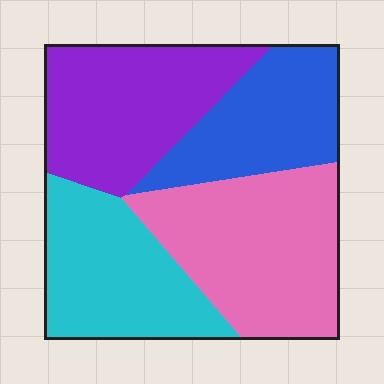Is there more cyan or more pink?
Pink.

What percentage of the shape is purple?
Purple takes up about one quarter (1/4) of the shape.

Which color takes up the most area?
Pink, at roughly 30%.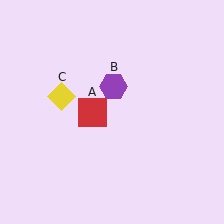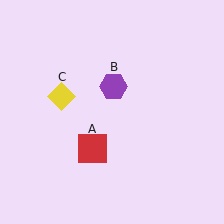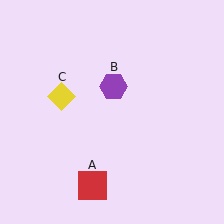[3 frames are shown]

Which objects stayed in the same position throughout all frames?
Purple hexagon (object B) and yellow diamond (object C) remained stationary.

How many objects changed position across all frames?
1 object changed position: red square (object A).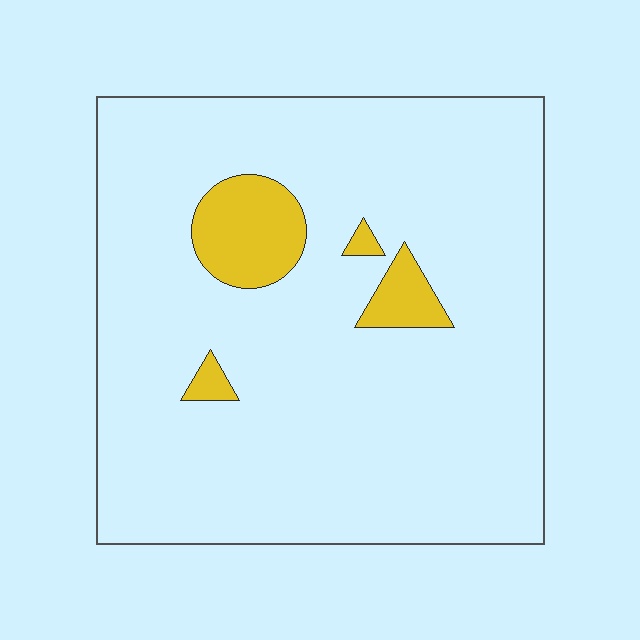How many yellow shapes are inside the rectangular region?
4.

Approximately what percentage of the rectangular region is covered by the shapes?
Approximately 10%.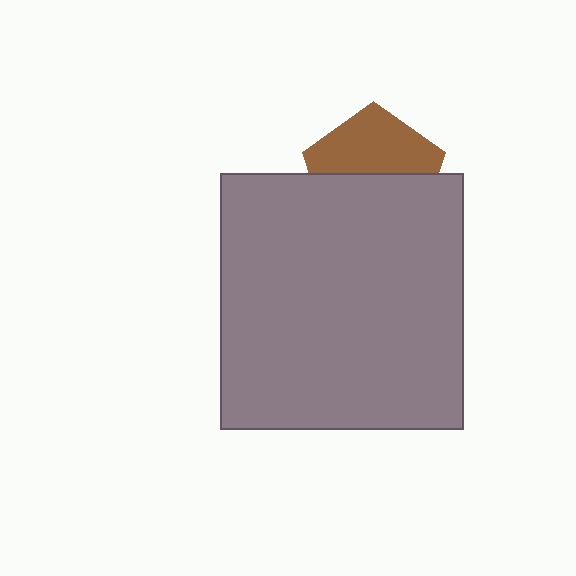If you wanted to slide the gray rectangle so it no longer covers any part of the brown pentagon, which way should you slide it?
Slide it down — that is the most direct way to separate the two shapes.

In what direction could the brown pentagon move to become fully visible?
The brown pentagon could move up. That would shift it out from behind the gray rectangle entirely.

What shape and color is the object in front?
The object in front is a gray rectangle.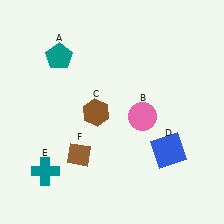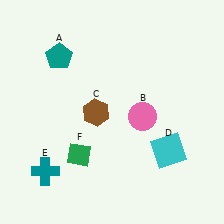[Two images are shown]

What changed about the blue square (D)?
In Image 1, D is blue. In Image 2, it changed to cyan.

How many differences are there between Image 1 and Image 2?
There are 2 differences between the two images.